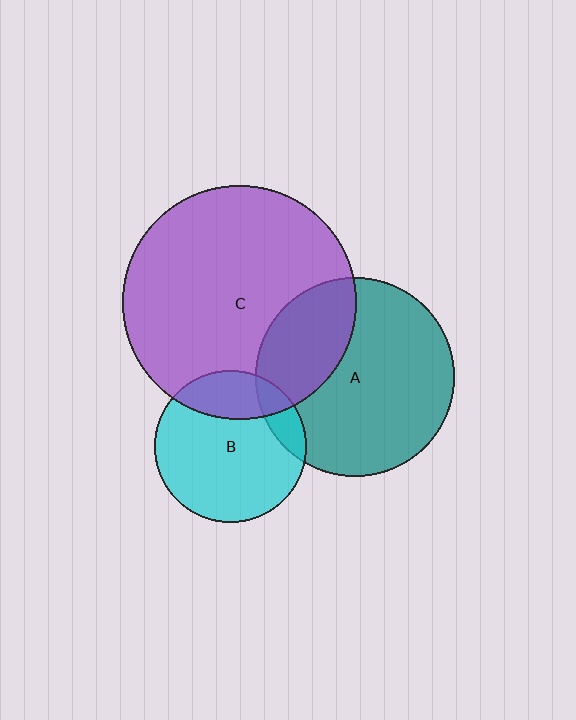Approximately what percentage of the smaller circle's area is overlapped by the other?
Approximately 15%.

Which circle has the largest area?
Circle C (purple).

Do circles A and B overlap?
Yes.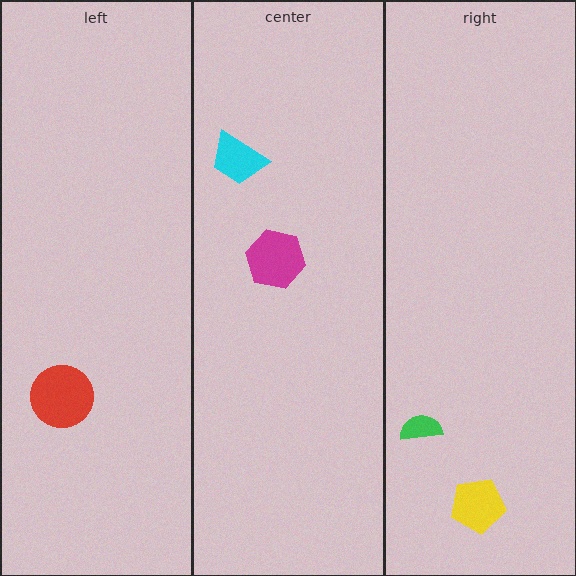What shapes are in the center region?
The cyan trapezoid, the magenta hexagon.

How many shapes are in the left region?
1.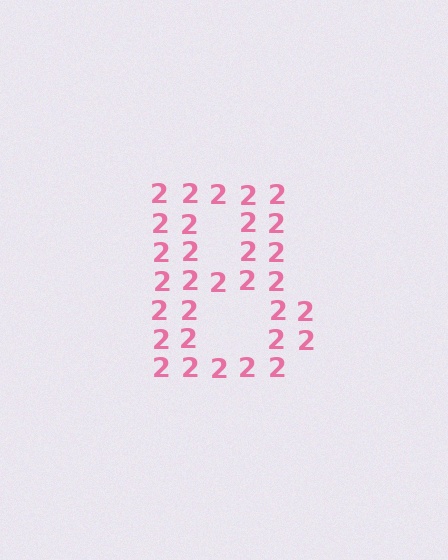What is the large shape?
The large shape is the letter B.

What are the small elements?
The small elements are digit 2's.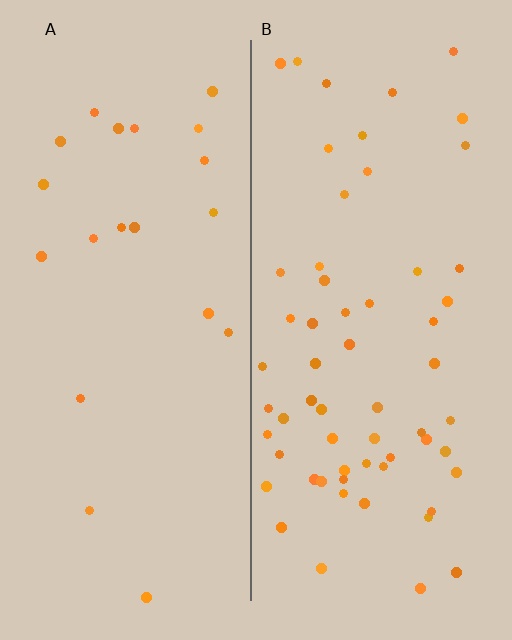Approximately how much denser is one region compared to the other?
Approximately 3.0× — region B over region A.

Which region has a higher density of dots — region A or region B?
B (the right).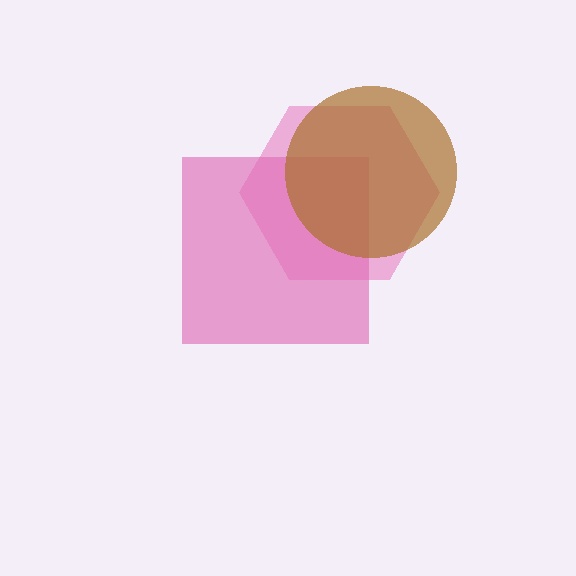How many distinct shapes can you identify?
There are 3 distinct shapes: a magenta square, a pink hexagon, a brown circle.